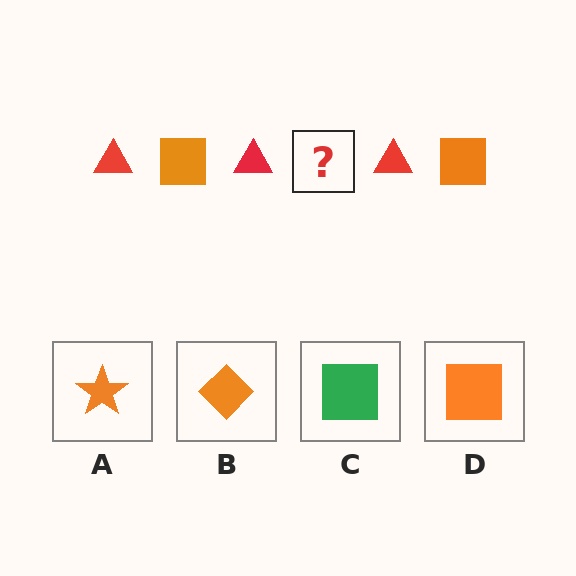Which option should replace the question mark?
Option D.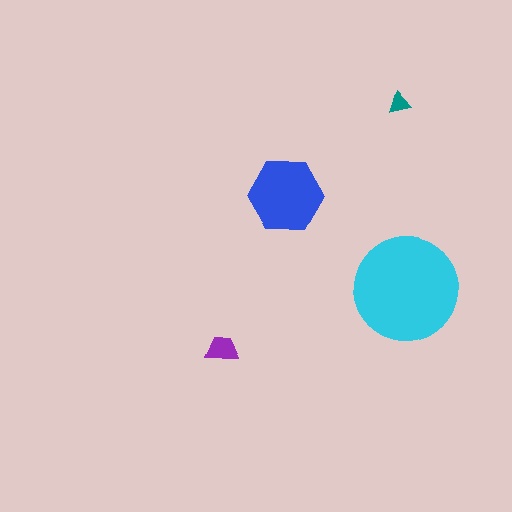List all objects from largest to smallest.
The cyan circle, the blue hexagon, the purple trapezoid, the teal triangle.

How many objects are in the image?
There are 4 objects in the image.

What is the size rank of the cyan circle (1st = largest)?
1st.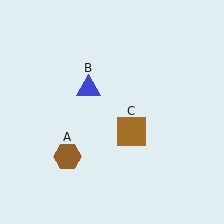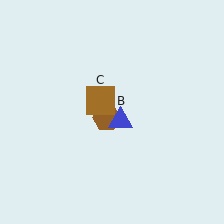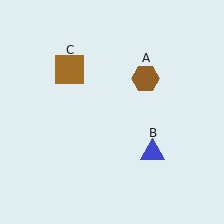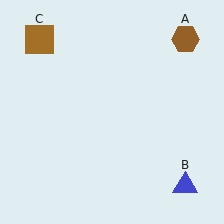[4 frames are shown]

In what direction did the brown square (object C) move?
The brown square (object C) moved up and to the left.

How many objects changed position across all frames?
3 objects changed position: brown hexagon (object A), blue triangle (object B), brown square (object C).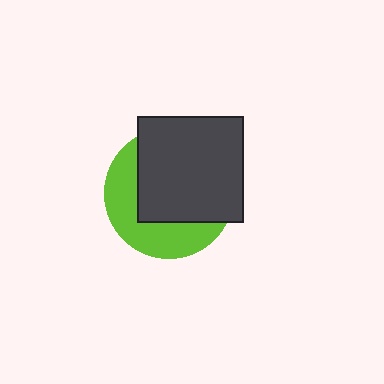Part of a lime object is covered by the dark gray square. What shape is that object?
It is a circle.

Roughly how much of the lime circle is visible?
A small part of it is visible (roughly 39%).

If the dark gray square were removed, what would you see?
You would see the complete lime circle.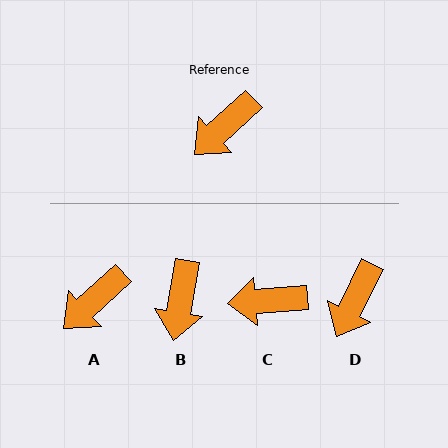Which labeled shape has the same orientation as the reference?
A.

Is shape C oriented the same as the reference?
No, it is off by about 38 degrees.